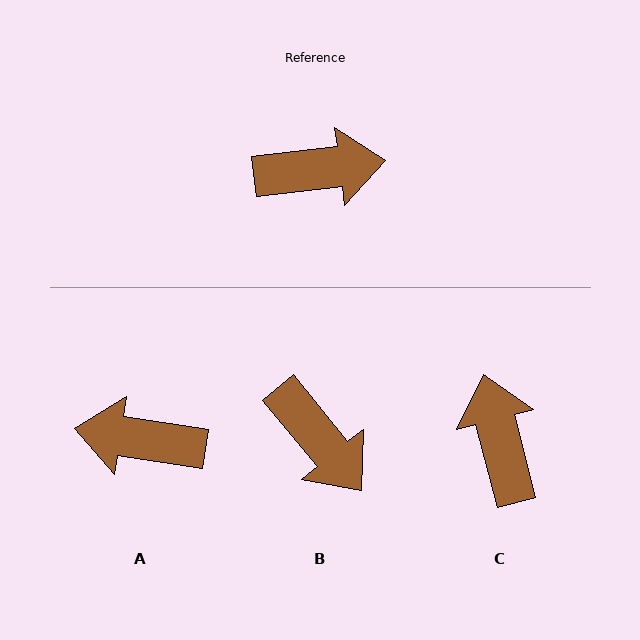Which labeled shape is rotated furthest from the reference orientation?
A, about 164 degrees away.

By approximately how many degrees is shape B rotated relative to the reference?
Approximately 58 degrees clockwise.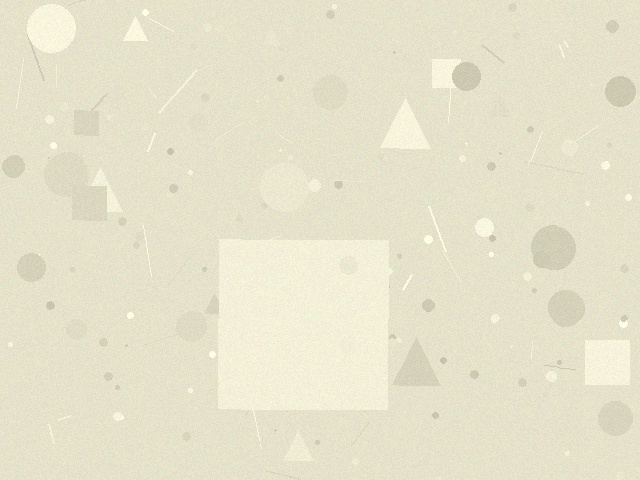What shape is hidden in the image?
A square is hidden in the image.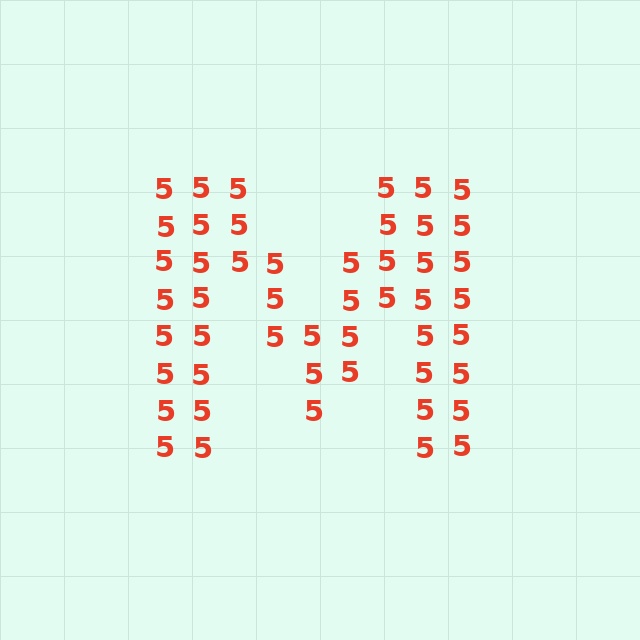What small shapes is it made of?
It is made of small digit 5's.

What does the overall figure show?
The overall figure shows the letter M.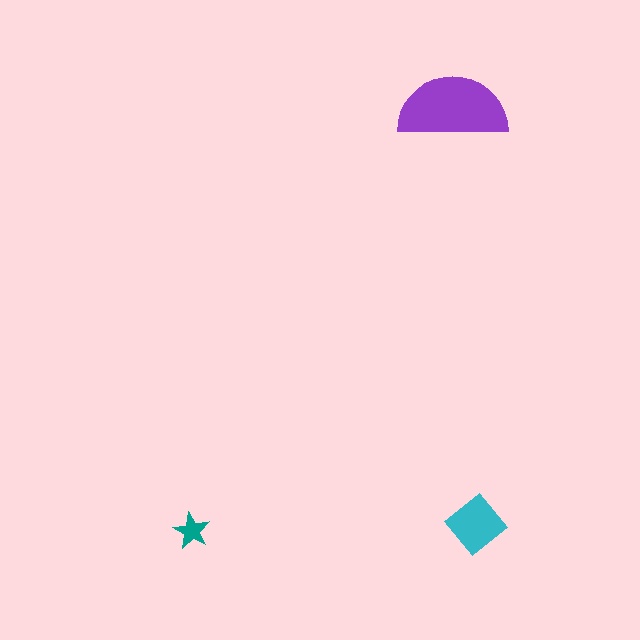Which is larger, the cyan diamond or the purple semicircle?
The purple semicircle.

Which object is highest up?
The purple semicircle is topmost.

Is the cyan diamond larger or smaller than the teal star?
Larger.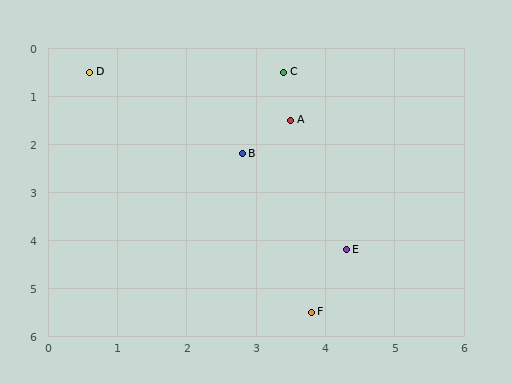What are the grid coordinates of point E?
Point E is at approximately (4.3, 4.2).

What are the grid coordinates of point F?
Point F is at approximately (3.8, 5.5).